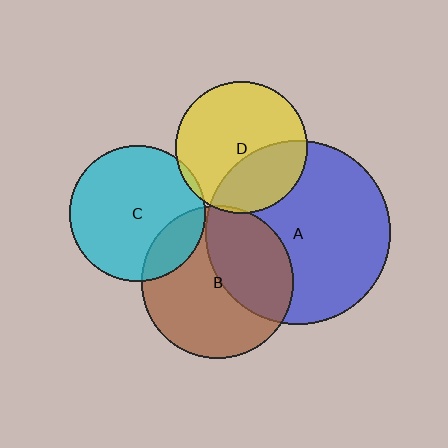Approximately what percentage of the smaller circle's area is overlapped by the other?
Approximately 5%.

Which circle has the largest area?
Circle A (blue).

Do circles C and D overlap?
Yes.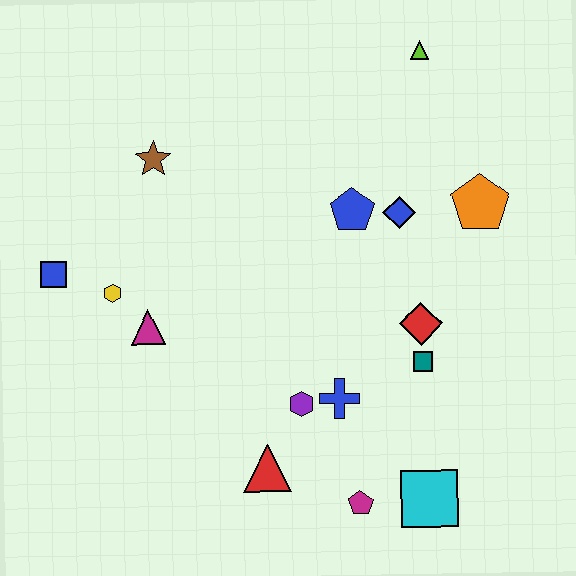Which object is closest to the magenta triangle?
The yellow hexagon is closest to the magenta triangle.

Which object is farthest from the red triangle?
The lime triangle is farthest from the red triangle.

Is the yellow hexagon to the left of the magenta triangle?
Yes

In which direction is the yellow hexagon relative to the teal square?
The yellow hexagon is to the left of the teal square.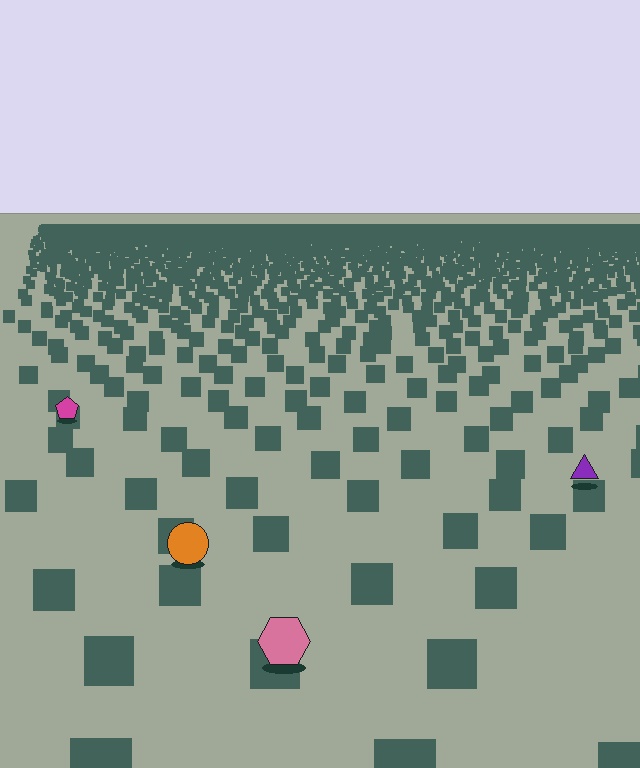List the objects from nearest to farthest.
From nearest to farthest: the pink hexagon, the orange circle, the purple triangle, the magenta pentagon.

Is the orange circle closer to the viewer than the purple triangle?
Yes. The orange circle is closer — you can tell from the texture gradient: the ground texture is coarser near it.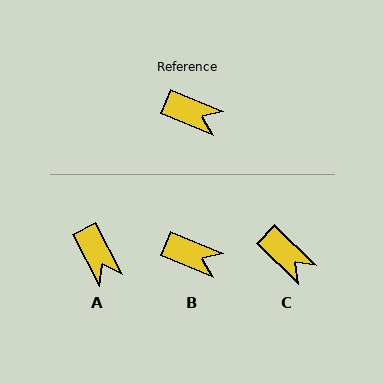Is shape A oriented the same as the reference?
No, it is off by about 39 degrees.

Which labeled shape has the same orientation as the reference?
B.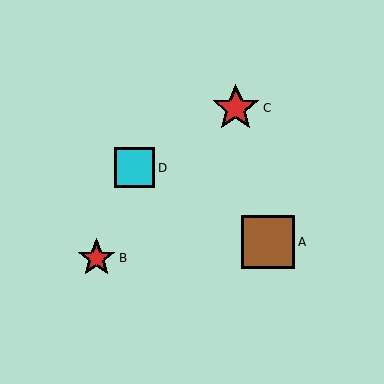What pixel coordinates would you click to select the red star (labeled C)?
Click at (236, 108) to select the red star C.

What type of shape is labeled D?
Shape D is a cyan square.